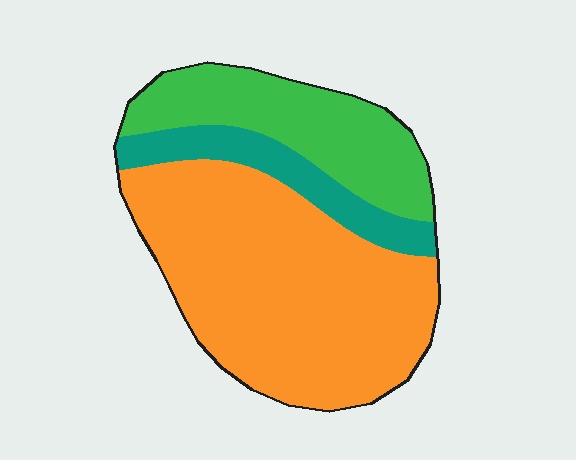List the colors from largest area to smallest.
From largest to smallest: orange, green, teal.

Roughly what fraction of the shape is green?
Green takes up about one quarter (1/4) of the shape.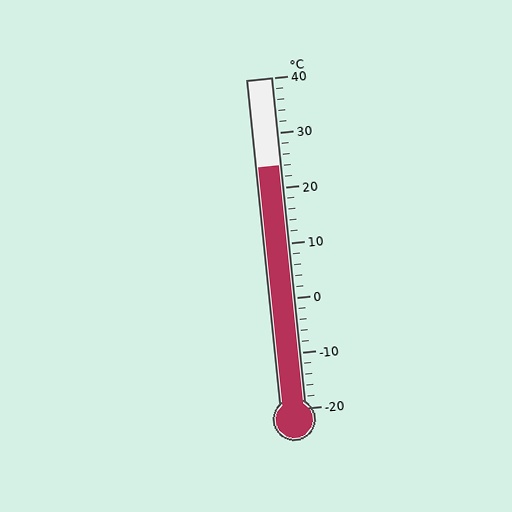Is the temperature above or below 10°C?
The temperature is above 10°C.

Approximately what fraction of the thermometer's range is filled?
The thermometer is filled to approximately 75% of its range.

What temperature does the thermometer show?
The thermometer shows approximately 24°C.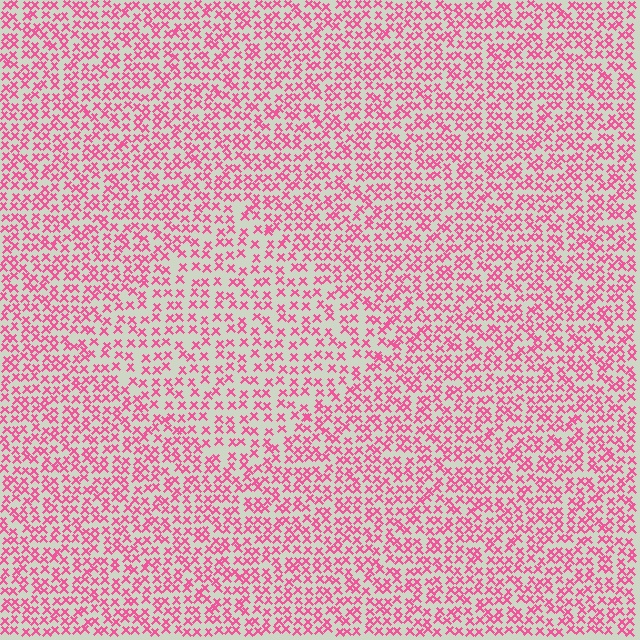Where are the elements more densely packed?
The elements are more densely packed outside the diamond boundary.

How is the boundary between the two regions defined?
The boundary is defined by a change in element density (approximately 1.5x ratio). All elements are the same color, size, and shape.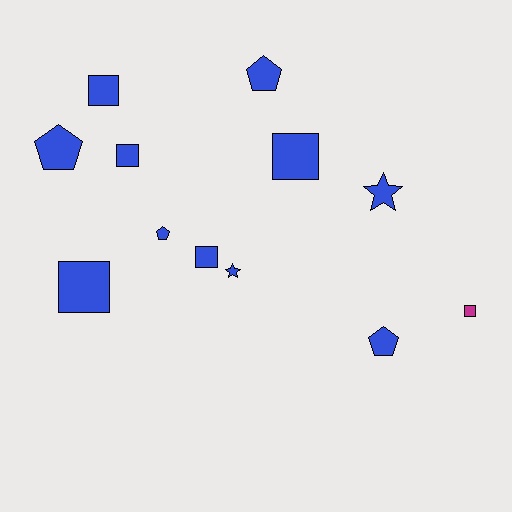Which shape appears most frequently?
Square, with 6 objects.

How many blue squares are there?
There are 5 blue squares.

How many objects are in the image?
There are 12 objects.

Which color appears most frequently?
Blue, with 11 objects.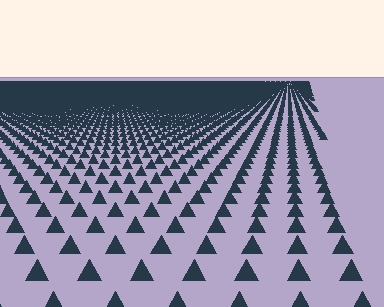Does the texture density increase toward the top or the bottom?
Density increases toward the top.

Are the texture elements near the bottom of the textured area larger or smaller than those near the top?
Larger. Near the bottom, elements are closer to the viewer and appear at a bigger on-screen size.